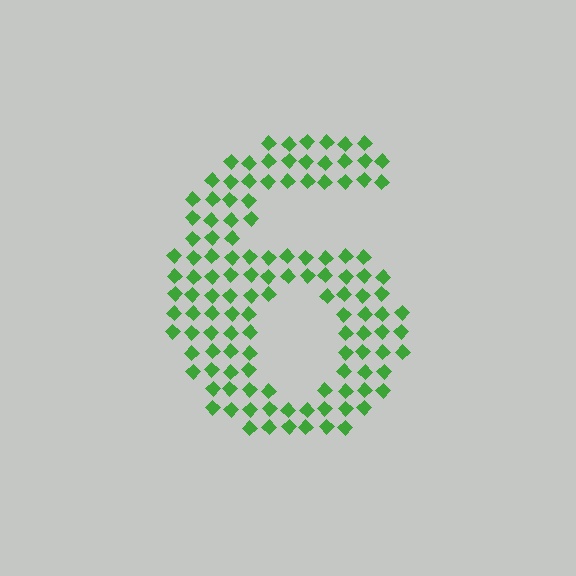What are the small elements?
The small elements are diamonds.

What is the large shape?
The large shape is the digit 6.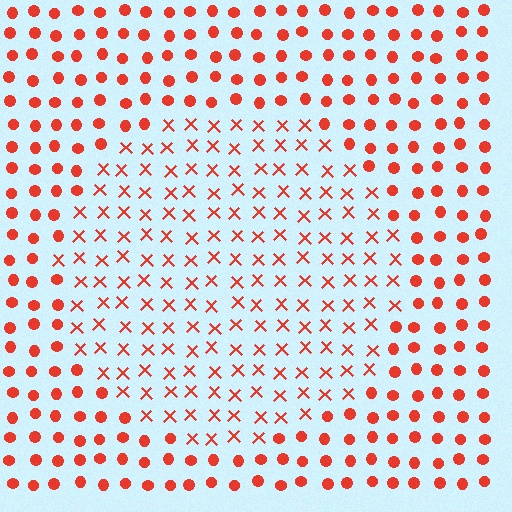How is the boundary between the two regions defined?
The boundary is defined by a change in element shape: X marks inside vs. circles outside. All elements share the same color and spacing.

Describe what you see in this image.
The image is filled with small red elements arranged in a uniform grid. A circle-shaped region contains X marks, while the surrounding area contains circles. The boundary is defined purely by the change in element shape.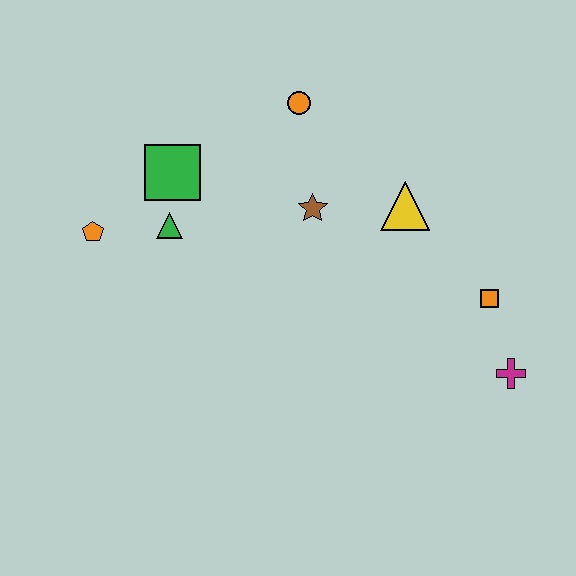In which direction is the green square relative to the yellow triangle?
The green square is to the left of the yellow triangle.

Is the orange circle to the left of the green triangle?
No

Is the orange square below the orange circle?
Yes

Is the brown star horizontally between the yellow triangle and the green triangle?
Yes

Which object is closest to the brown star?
The yellow triangle is closest to the brown star.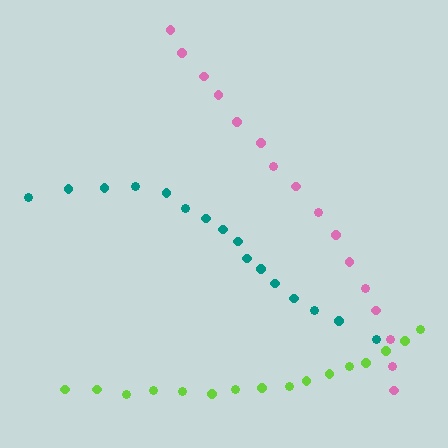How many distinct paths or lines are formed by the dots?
There are 3 distinct paths.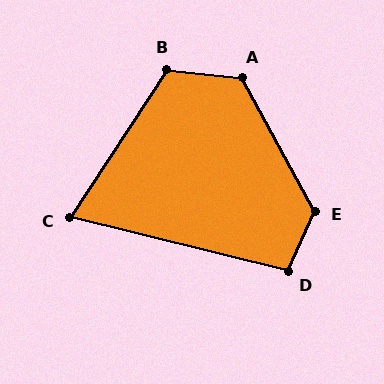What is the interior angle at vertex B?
Approximately 117 degrees (obtuse).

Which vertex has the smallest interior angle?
C, at approximately 71 degrees.